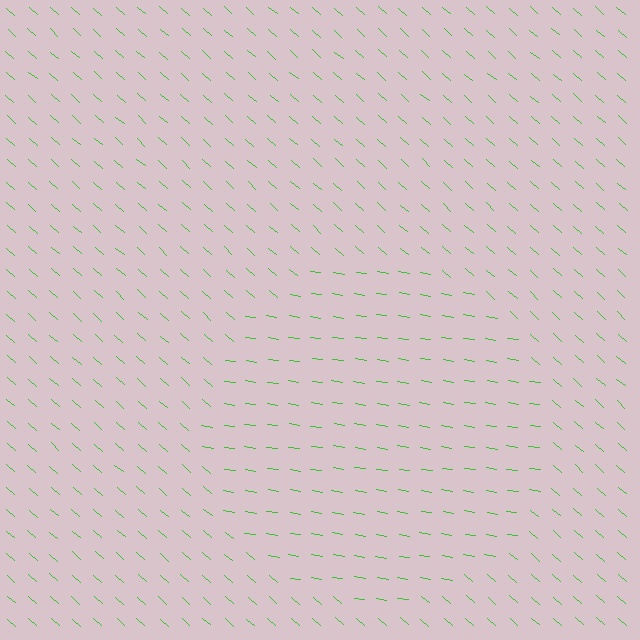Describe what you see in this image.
The image is filled with small green line segments. A circle region in the image has lines oriented differently from the surrounding lines, creating a visible texture boundary.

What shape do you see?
I see a circle.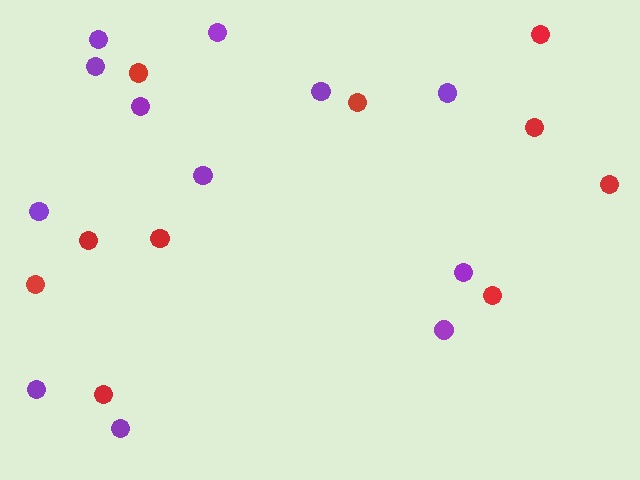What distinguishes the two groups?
There are 2 groups: one group of red circles (10) and one group of purple circles (12).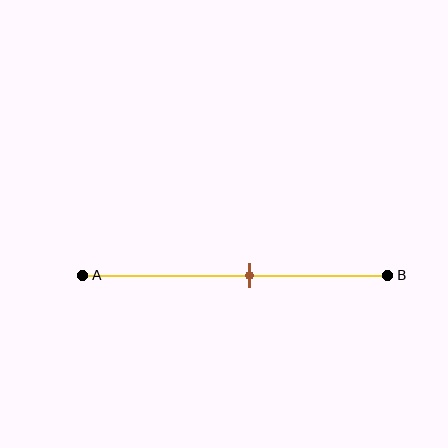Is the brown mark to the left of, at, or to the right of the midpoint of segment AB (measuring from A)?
The brown mark is to the right of the midpoint of segment AB.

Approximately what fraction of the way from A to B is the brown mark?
The brown mark is approximately 55% of the way from A to B.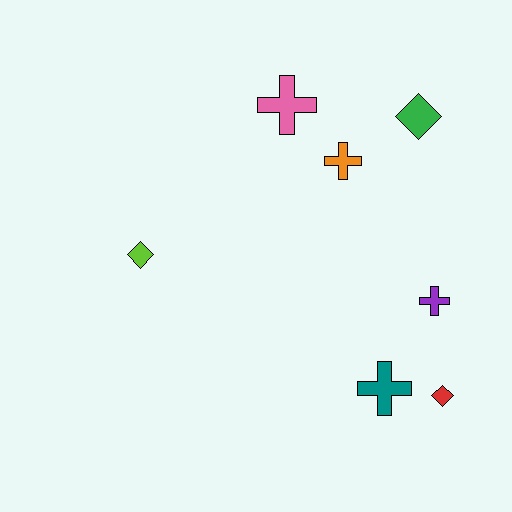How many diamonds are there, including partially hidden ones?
There are 3 diamonds.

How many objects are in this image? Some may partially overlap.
There are 7 objects.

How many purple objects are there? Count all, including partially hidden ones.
There is 1 purple object.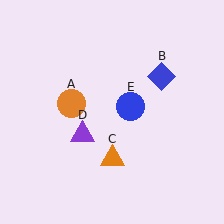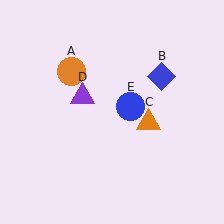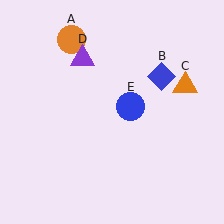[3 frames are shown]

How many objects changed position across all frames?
3 objects changed position: orange circle (object A), orange triangle (object C), purple triangle (object D).